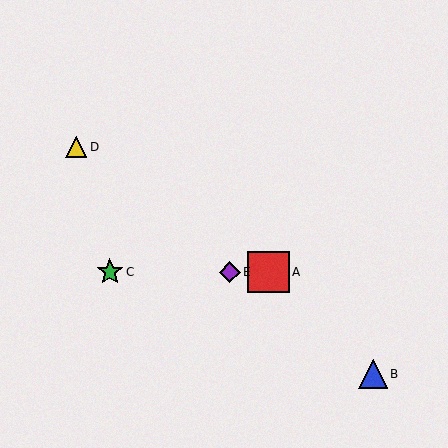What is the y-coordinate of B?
Object B is at y≈374.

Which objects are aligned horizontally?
Objects A, C, E are aligned horizontally.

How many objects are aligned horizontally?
3 objects (A, C, E) are aligned horizontally.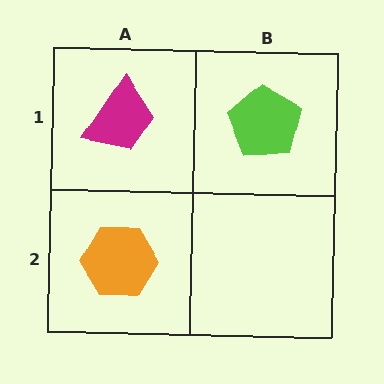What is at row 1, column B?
A lime pentagon.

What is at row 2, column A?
An orange hexagon.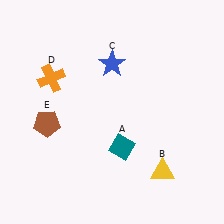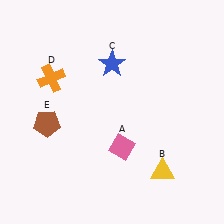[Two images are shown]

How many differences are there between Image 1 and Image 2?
There is 1 difference between the two images.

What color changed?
The diamond (A) changed from teal in Image 1 to pink in Image 2.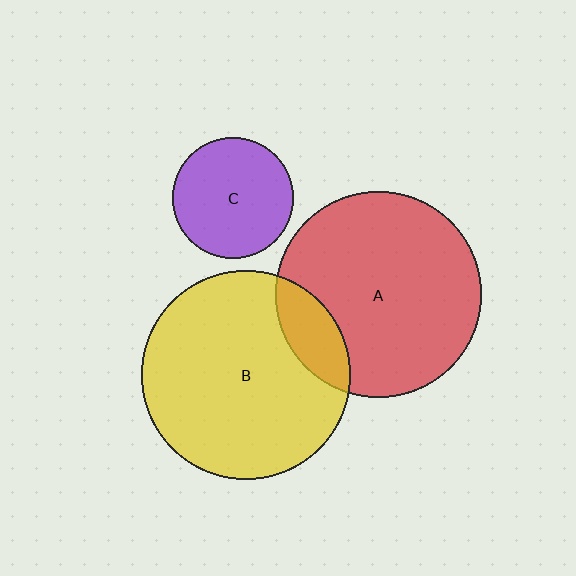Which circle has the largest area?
Circle B (yellow).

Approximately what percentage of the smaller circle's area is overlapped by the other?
Approximately 15%.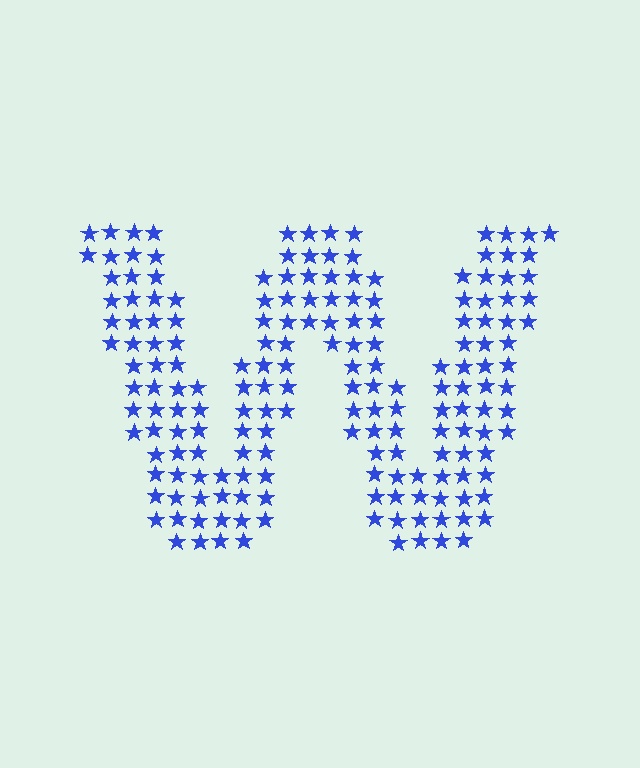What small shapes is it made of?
It is made of small stars.